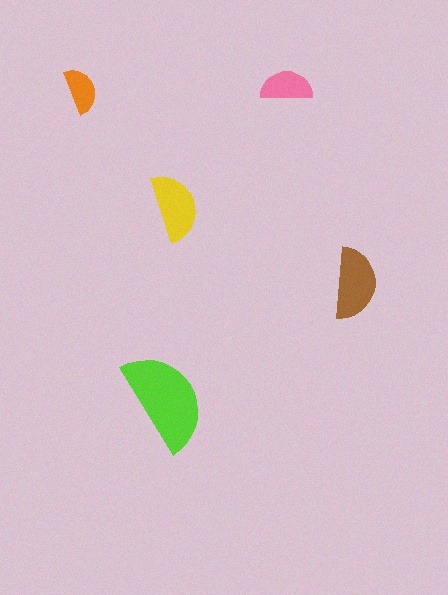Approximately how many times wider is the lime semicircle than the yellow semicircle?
About 1.5 times wider.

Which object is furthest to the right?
The brown semicircle is rightmost.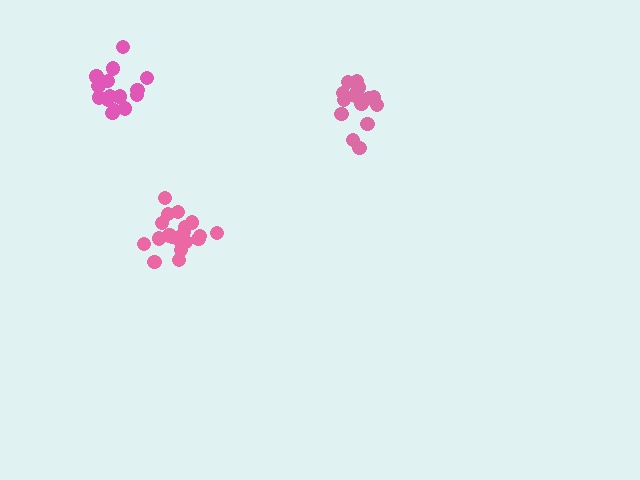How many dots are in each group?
Group 1: 19 dots, Group 2: 16 dots, Group 3: 16 dots (51 total).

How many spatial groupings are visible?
There are 3 spatial groupings.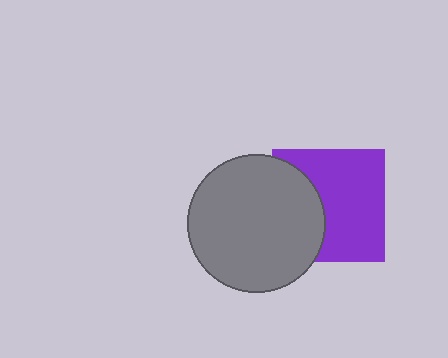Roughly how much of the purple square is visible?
About half of it is visible (roughly 63%).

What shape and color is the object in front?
The object in front is a gray circle.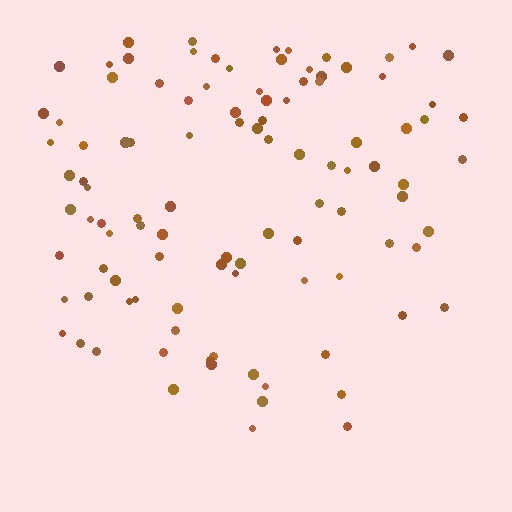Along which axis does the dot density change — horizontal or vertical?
Vertical.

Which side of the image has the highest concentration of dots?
The top.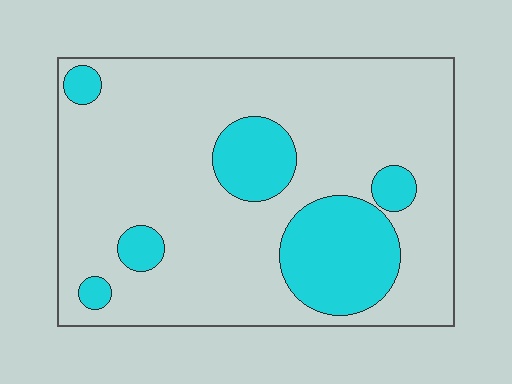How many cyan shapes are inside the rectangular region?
6.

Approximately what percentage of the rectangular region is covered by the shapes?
Approximately 20%.